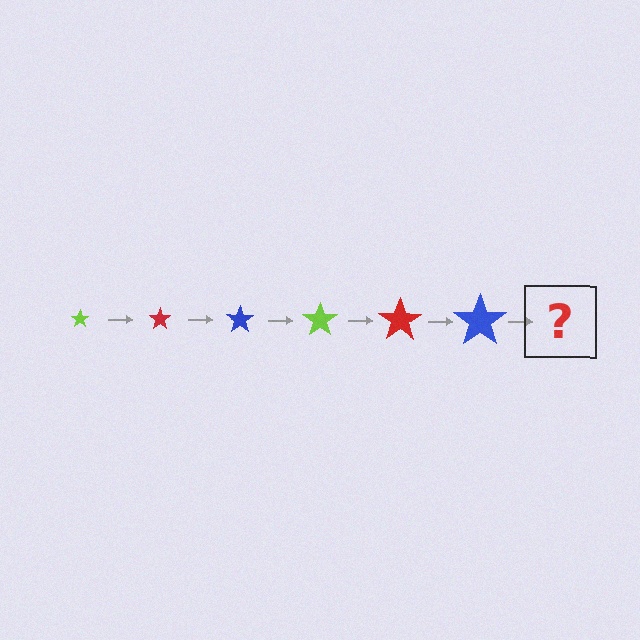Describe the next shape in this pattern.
It should be a lime star, larger than the previous one.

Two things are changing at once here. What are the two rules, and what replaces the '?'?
The two rules are that the star grows larger each step and the color cycles through lime, red, and blue. The '?' should be a lime star, larger than the previous one.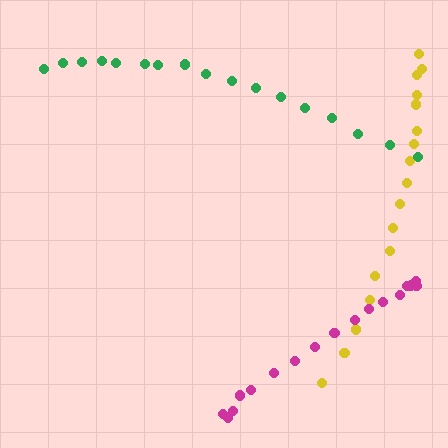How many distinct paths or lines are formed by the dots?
There are 3 distinct paths.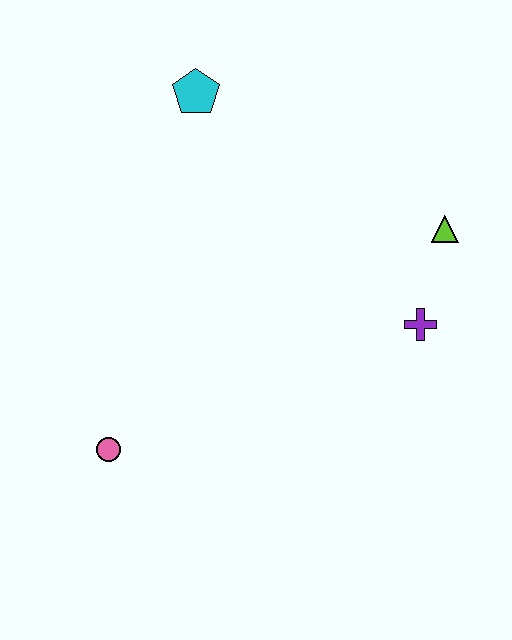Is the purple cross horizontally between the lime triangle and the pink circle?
Yes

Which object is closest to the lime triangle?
The purple cross is closest to the lime triangle.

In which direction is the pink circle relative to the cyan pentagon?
The pink circle is below the cyan pentagon.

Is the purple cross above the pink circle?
Yes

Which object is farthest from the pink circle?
The lime triangle is farthest from the pink circle.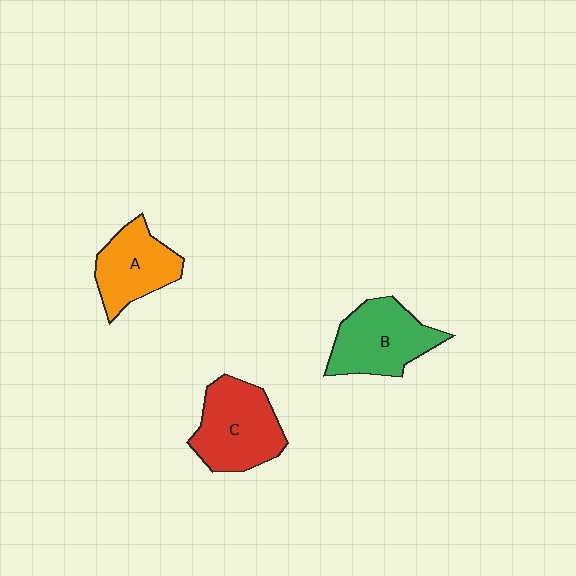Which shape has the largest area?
Shape C (red).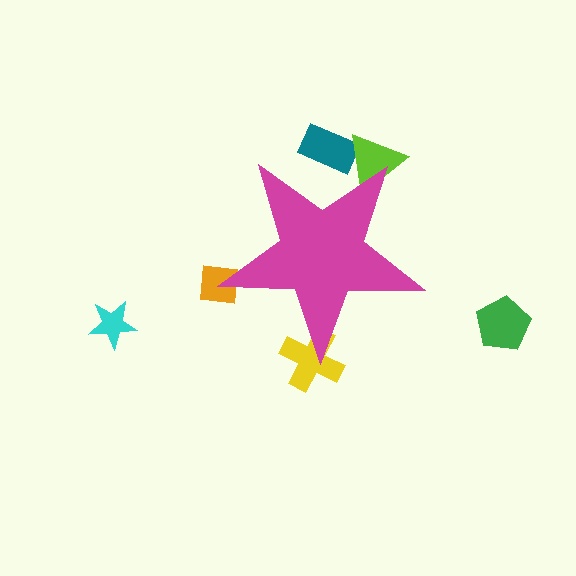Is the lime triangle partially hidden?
Yes, the lime triangle is partially hidden behind the magenta star.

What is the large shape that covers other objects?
A magenta star.